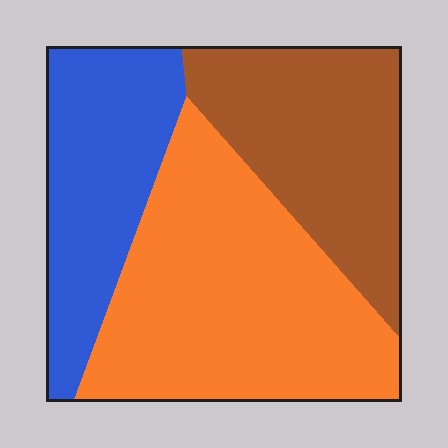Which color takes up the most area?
Orange, at roughly 45%.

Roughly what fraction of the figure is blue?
Blue takes up between a sixth and a third of the figure.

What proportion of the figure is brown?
Brown covers about 30% of the figure.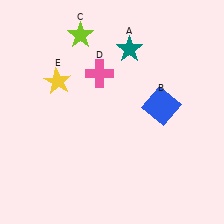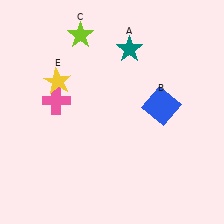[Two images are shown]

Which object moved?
The pink cross (D) moved left.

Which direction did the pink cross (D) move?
The pink cross (D) moved left.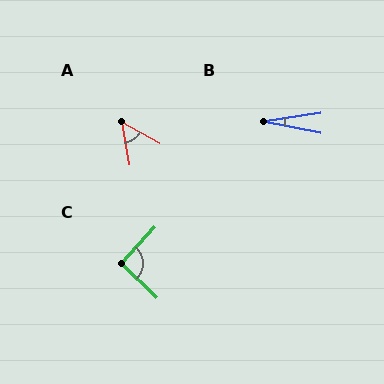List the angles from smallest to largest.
B (20°), A (51°), C (92°).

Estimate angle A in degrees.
Approximately 51 degrees.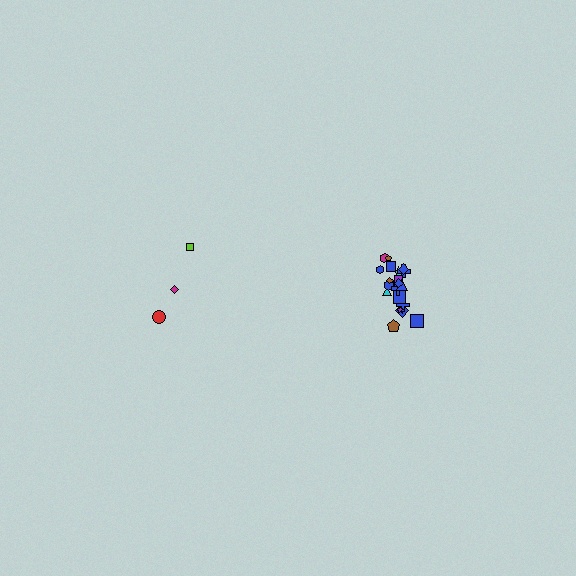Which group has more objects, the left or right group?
The right group.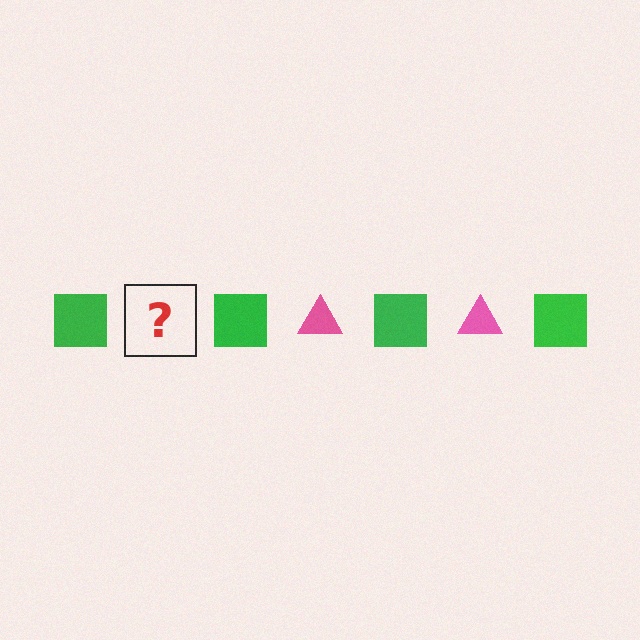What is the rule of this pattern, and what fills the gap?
The rule is that the pattern alternates between green square and pink triangle. The gap should be filled with a pink triangle.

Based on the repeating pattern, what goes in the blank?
The blank should be a pink triangle.